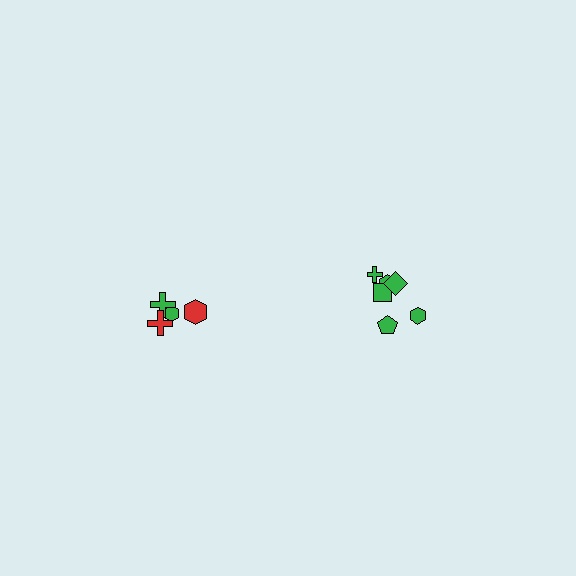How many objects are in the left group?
There are 4 objects.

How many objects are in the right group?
There are 6 objects.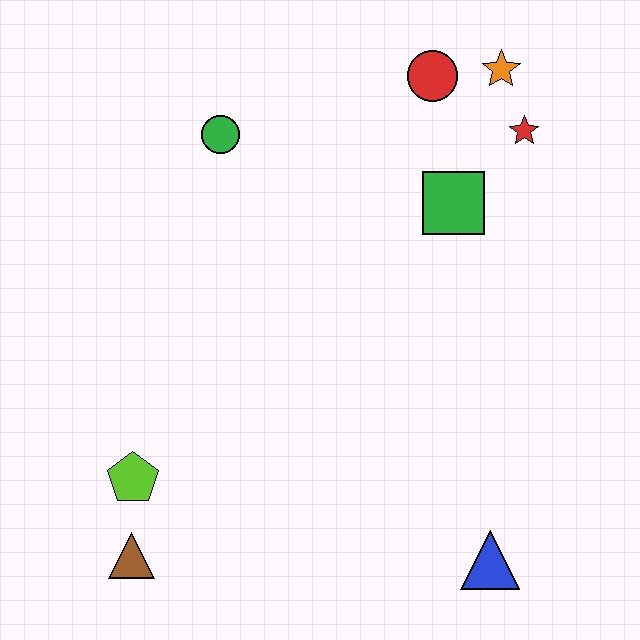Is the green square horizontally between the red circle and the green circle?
No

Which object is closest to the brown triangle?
The lime pentagon is closest to the brown triangle.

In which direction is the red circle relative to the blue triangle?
The red circle is above the blue triangle.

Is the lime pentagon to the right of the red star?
No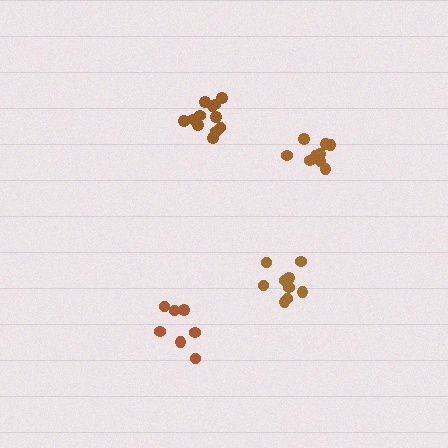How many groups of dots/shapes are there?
There are 4 groups.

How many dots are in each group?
Group 1: 9 dots, Group 2: 10 dots, Group 3: 7 dots, Group 4: 12 dots (38 total).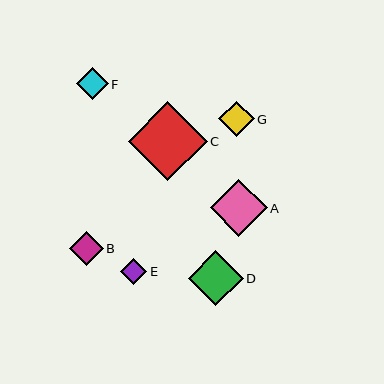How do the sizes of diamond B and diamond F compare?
Diamond B and diamond F are approximately the same size.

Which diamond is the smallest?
Diamond E is the smallest with a size of approximately 26 pixels.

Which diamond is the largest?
Diamond C is the largest with a size of approximately 79 pixels.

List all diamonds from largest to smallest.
From largest to smallest: C, A, D, G, B, F, E.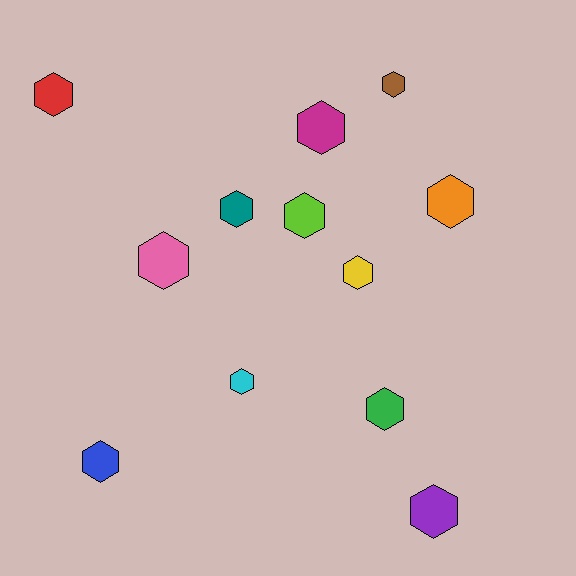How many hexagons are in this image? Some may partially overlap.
There are 12 hexagons.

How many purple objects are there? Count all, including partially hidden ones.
There is 1 purple object.